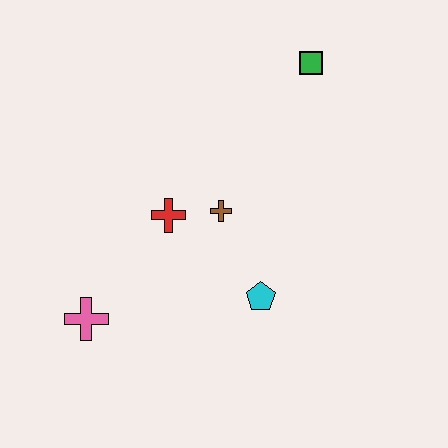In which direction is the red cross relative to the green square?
The red cross is below the green square.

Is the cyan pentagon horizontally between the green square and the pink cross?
Yes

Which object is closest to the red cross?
The brown cross is closest to the red cross.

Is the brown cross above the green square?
No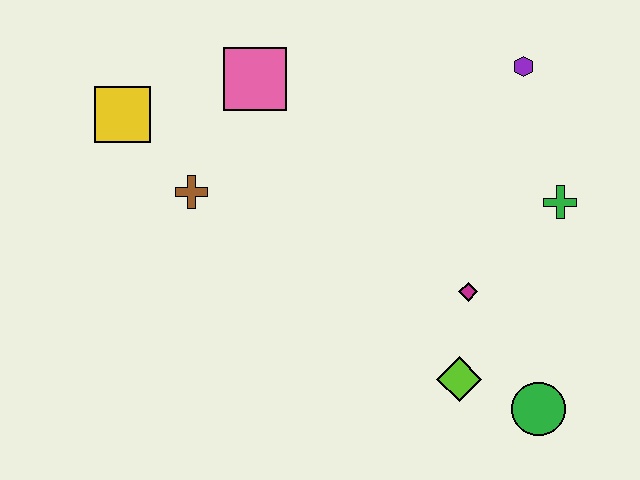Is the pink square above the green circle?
Yes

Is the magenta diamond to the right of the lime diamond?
Yes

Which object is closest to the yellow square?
The brown cross is closest to the yellow square.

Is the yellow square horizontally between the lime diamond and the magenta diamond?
No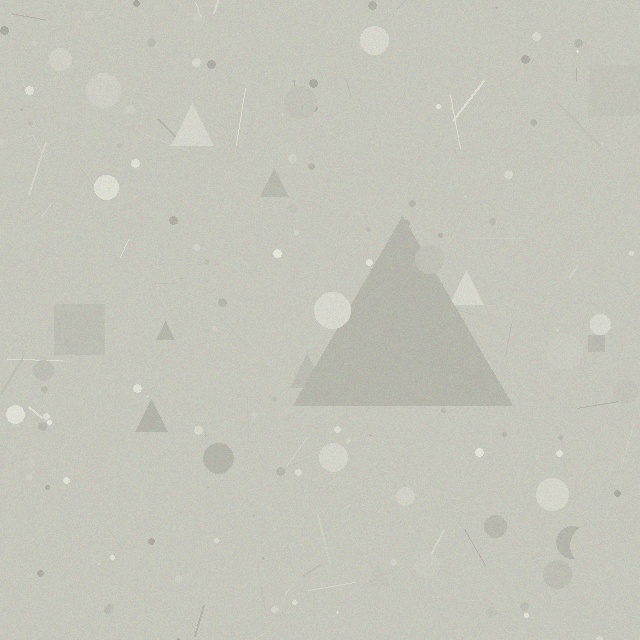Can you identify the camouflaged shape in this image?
The camouflaged shape is a triangle.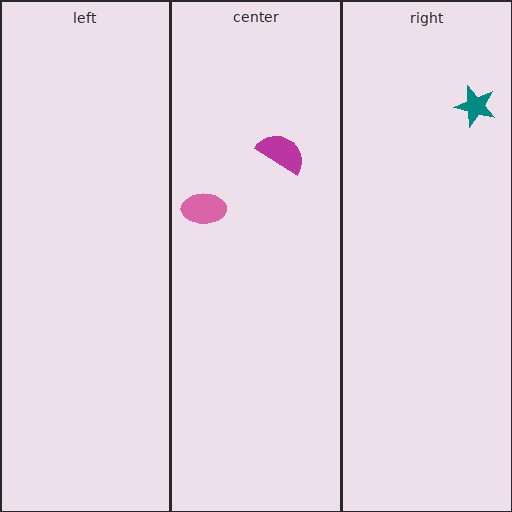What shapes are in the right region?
The teal star.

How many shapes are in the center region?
2.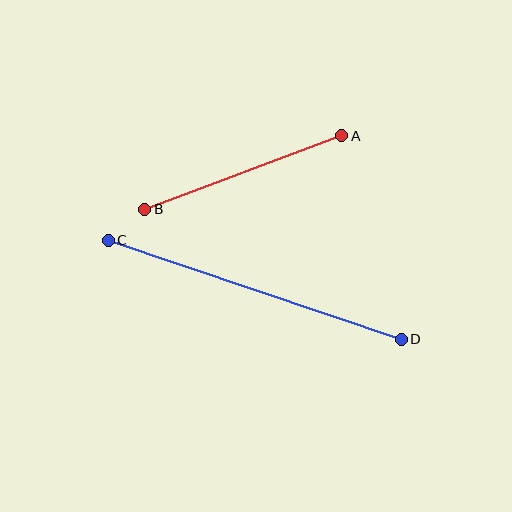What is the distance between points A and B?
The distance is approximately 210 pixels.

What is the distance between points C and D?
The distance is approximately 309 pixels.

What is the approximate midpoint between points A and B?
The midpoint is at approximately (243, 173) pixels.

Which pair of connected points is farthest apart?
Points C and D are farthest apart.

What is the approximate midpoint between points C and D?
The midpoint is at approximately (255, 290) pixels.